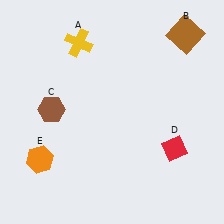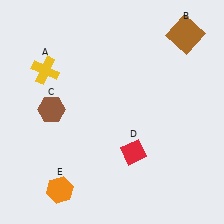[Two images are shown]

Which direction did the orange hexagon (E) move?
The orange hexagon (E) moved down.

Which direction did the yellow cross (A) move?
The yellow cross (A) moved left.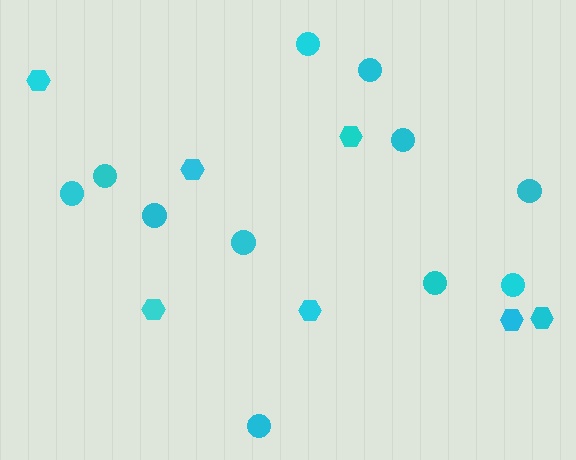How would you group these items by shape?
There are 2 groups: one group of circles (11) and one group of hexagons (7).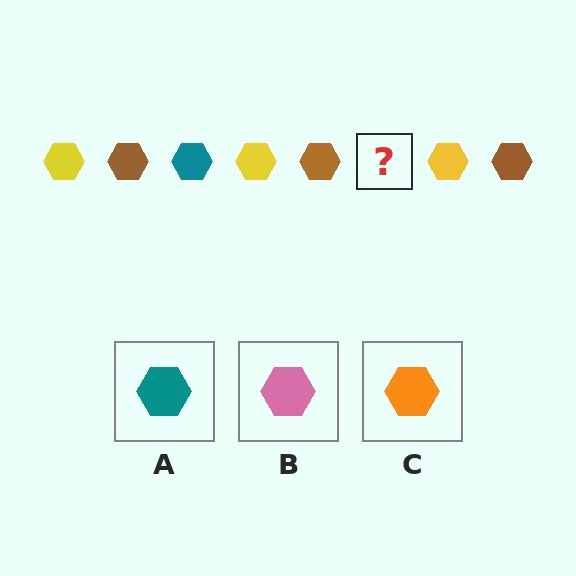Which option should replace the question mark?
Option A.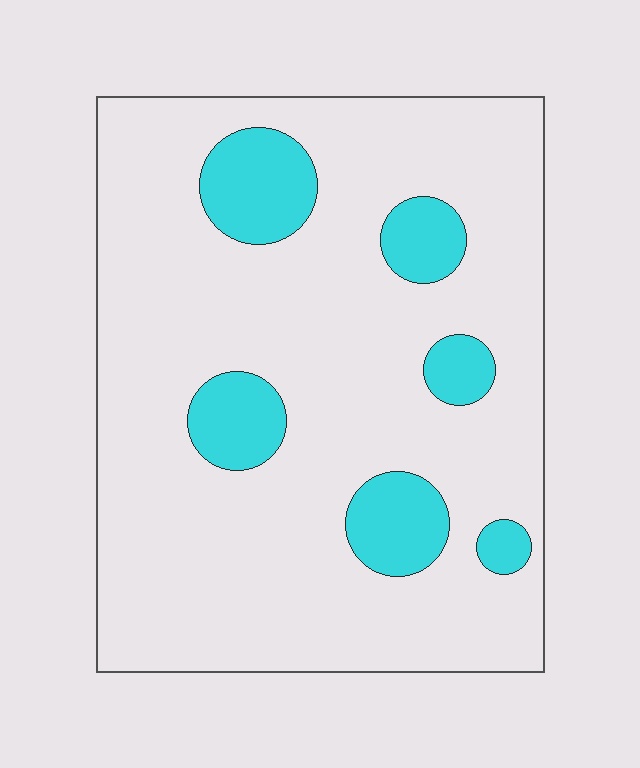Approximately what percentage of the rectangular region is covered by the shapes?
Approximately 15%.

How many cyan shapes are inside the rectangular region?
6.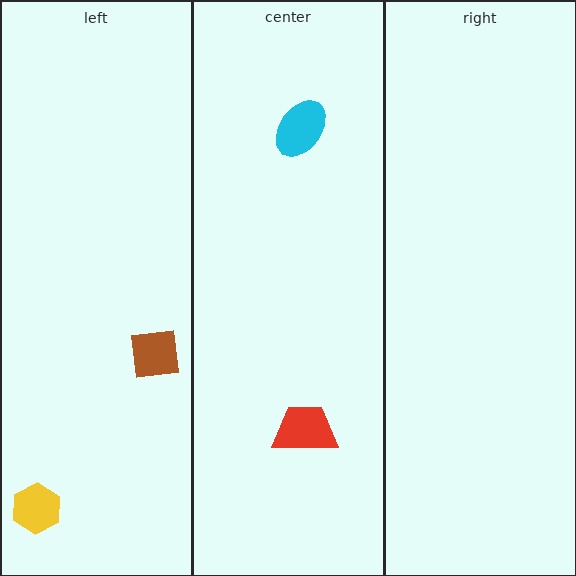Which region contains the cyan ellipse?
The center region.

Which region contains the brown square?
The left region.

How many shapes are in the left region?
2.